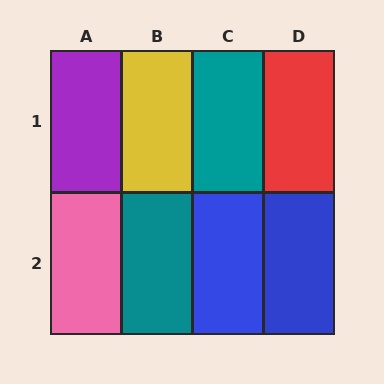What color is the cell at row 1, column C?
Teal.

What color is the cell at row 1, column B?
Yellow.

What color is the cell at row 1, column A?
Purple.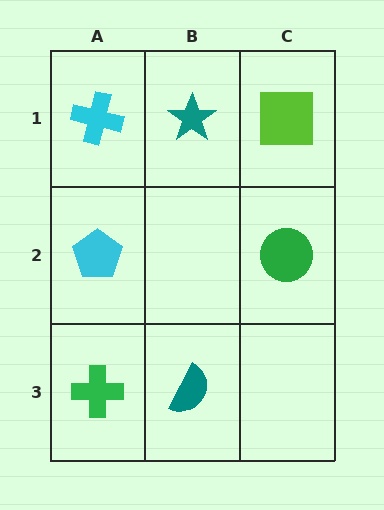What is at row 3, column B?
A teal semicircle.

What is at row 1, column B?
A teal star.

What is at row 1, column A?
A cyan cross.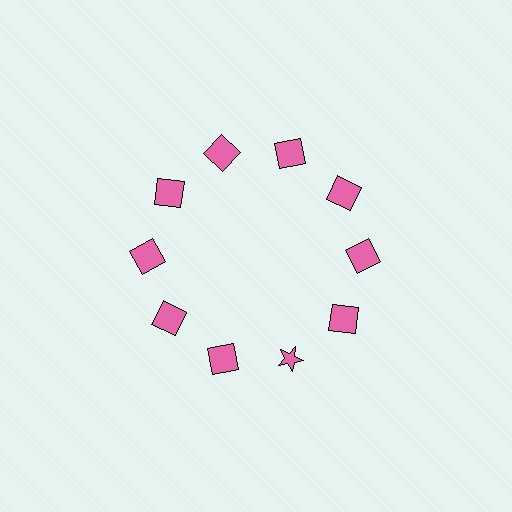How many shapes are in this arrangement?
There are 10 shapes arranged in a ring pattern.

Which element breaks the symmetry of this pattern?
The pink star at roughly the 5 o'clock position breaks the symmetry. All other shapes are pink squares.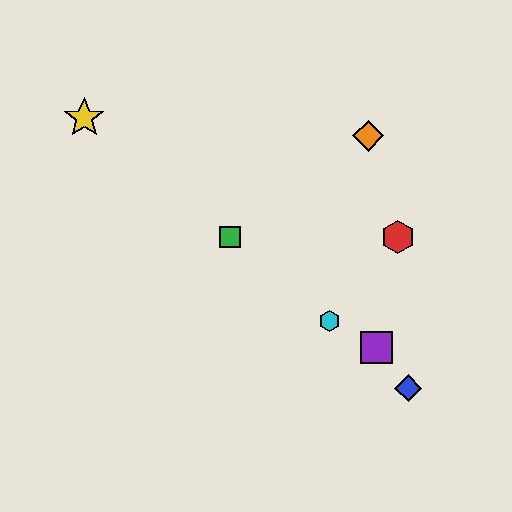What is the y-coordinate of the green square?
The green square is at y≈237.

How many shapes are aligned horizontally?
2 shapes (the red hexagon, the green square) are aligned horizontally.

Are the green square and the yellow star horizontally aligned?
No, the green square is at y≈237 and the yellow star is at y≈118.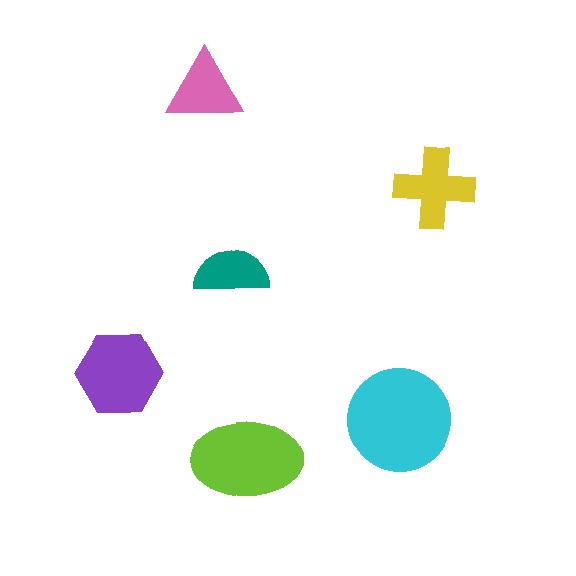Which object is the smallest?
The teal semicircle.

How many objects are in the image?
There are 6 objects in the image.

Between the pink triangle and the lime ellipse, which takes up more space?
The lime ellipse.